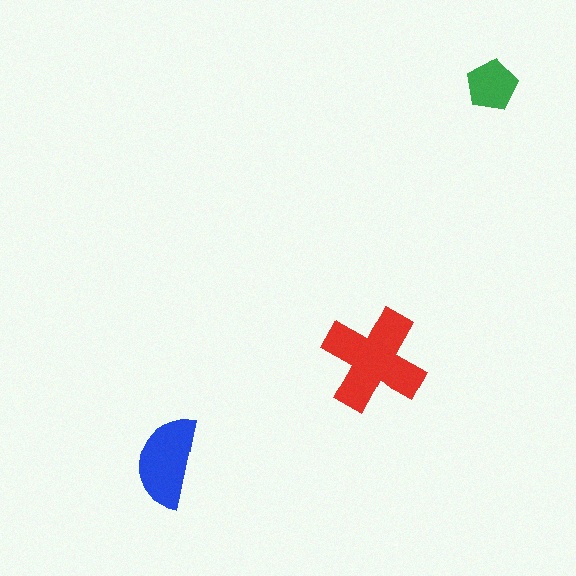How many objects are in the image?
There are 3 objects in the image.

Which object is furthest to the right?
The green pentagon is rightmost.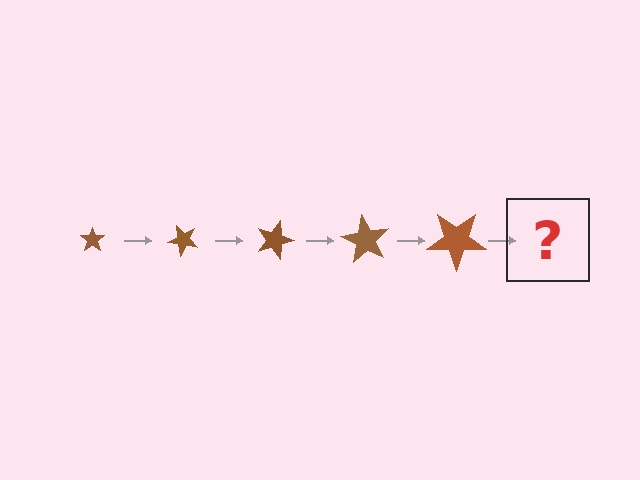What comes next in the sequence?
The next element should be a star, larger than the previous one and rotated 225 degrees from the start.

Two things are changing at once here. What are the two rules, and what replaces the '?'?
The two rules are that the star grows larger each step and it rotates 45 degrees each step. The '?' should be a star, larger than the previous one and rotated 225 degrees from the start.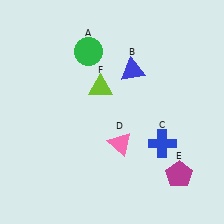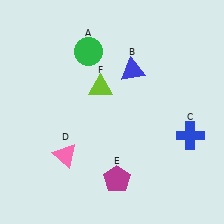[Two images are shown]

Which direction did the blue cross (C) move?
The blue cross (C) moved right.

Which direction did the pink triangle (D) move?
The pink triangle (D) moved left.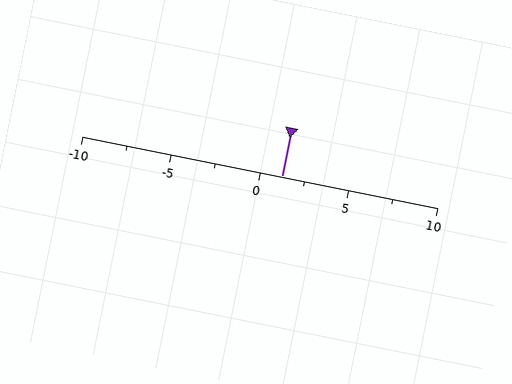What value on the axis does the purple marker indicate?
The marker indicates approximately 1.2.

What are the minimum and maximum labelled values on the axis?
The axis runs from -10 to 10.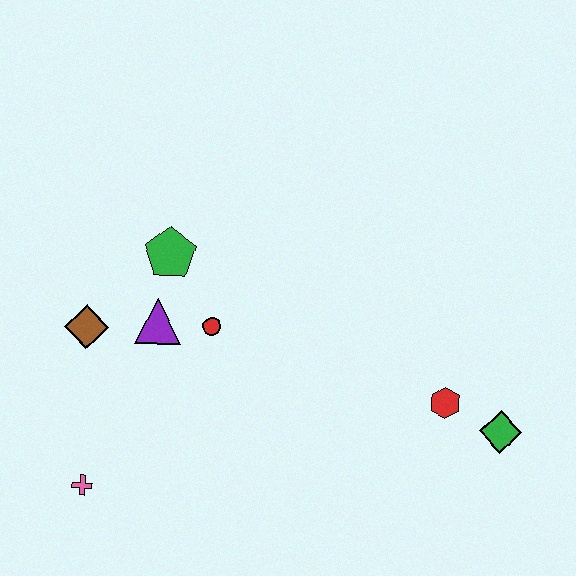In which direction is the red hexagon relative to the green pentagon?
The red hexagon is to the right of the green pentagon.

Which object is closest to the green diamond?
The red hexagon is closest to the green diamond.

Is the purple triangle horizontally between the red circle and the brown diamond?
Yes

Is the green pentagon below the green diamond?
No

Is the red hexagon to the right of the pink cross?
Yes